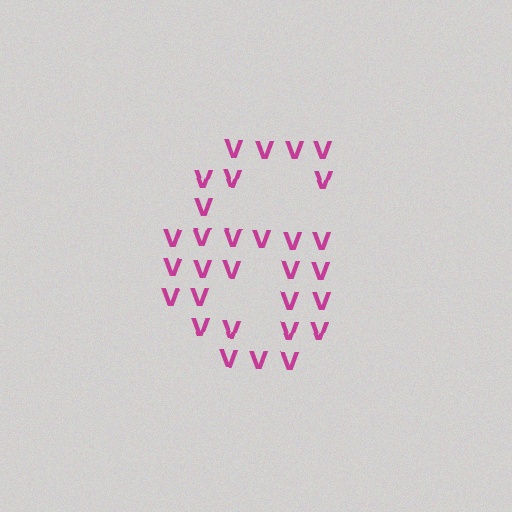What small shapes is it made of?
It is made of small letter V's.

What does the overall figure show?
The overall figure shows the digit 6.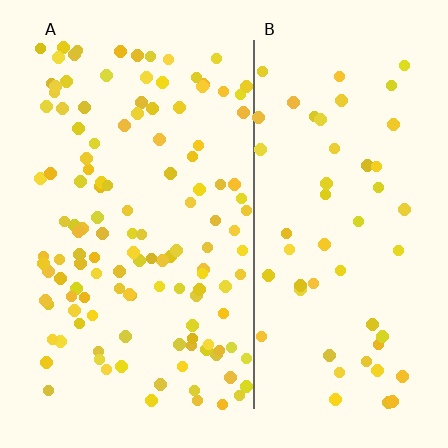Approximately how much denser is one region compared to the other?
Approximately 2.3× — region A over region B.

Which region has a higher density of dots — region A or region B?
A (the left).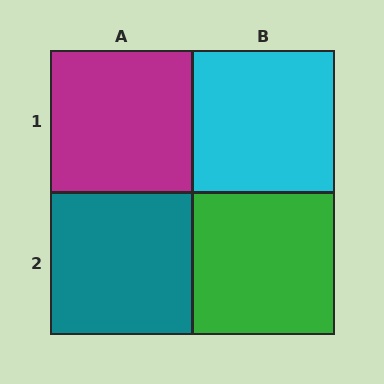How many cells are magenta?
1 cell is magenta.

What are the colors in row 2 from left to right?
Teal, green.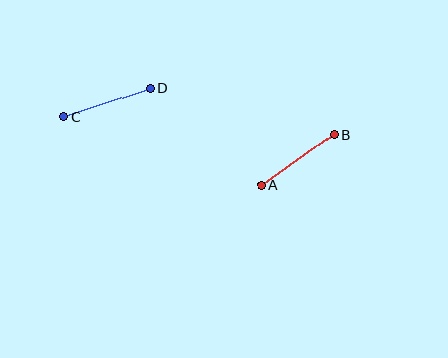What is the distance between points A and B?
The distance is approximately 88 pixels.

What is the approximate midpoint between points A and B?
The midpoint is at approximately (298, 160) pixels.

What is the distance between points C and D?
The distance is approximately 91 pixels.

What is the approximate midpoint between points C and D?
The midpoint is at approximately (107, 102) pixels.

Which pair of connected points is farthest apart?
Points C and D are farthest apart.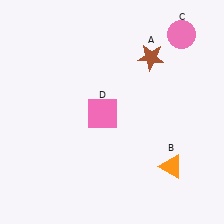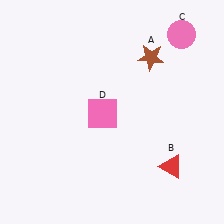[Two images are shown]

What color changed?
The triangle (B) changed from orange in Image 1 to red in Image 2.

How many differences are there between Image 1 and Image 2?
There is 1 difference between the two images.